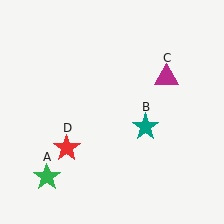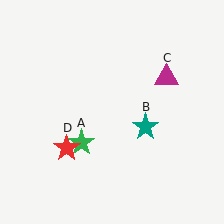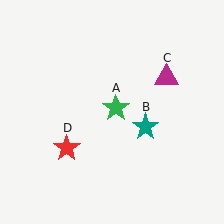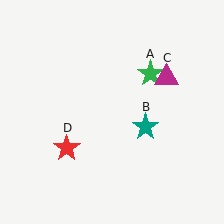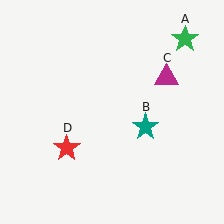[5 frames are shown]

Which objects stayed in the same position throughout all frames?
Teal star (object B) and magenta triangle (object C) and red star (object D) remained stationary.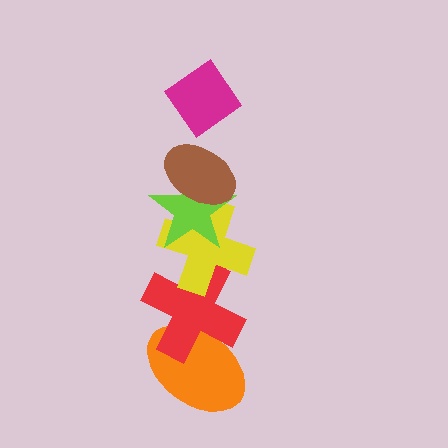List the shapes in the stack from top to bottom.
From top to bottom: the magenta diamond, the brown ellipse, the lime star, the yellow cross, the red cross, the orange ellipse.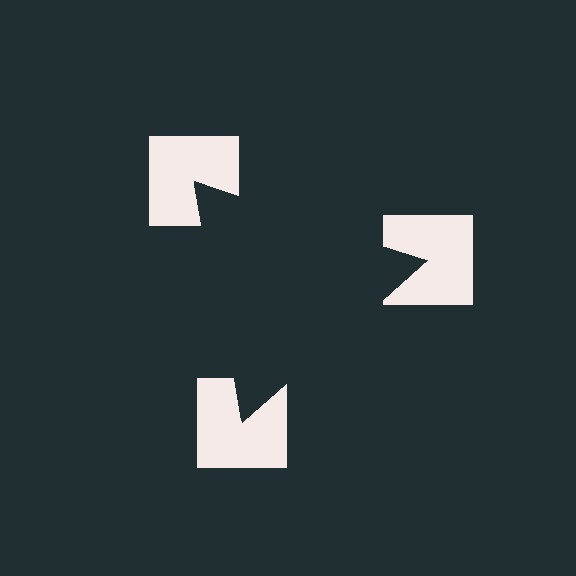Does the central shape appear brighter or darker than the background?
It typically appears slightly darker than the background, even though no actual brightness change is drawn.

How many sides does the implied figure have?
3 sides.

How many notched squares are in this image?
There are 3 — one at each vertex of the illusory triangle.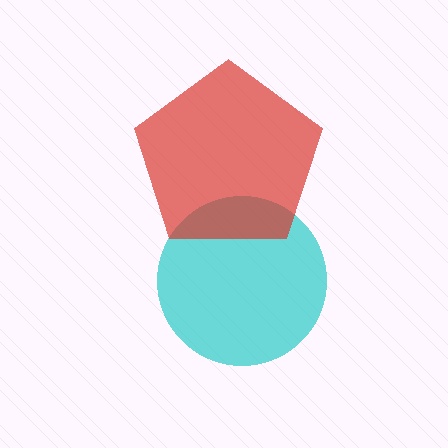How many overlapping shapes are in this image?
There are 2 overlapping shapes in the image.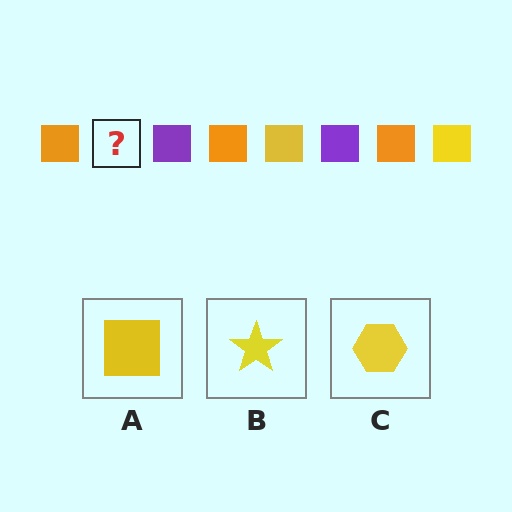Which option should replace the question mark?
Option A.